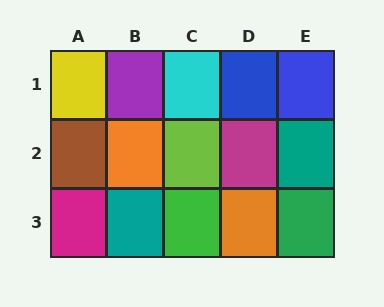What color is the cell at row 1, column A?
Yellow.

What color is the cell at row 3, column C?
Green.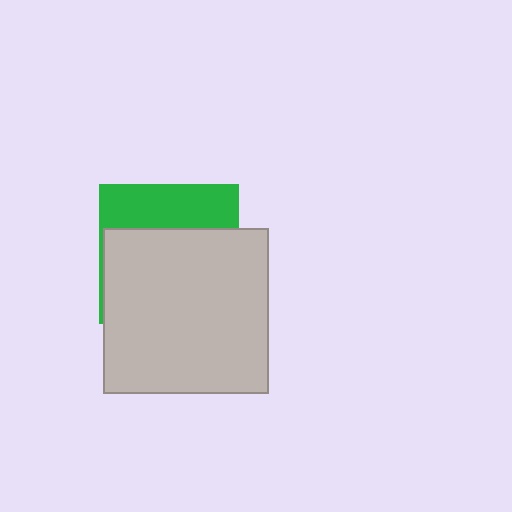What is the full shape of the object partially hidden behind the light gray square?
The partially hidden object is a green square.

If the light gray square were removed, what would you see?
You would see the complete green square.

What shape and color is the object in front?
The object in front is a light gray square.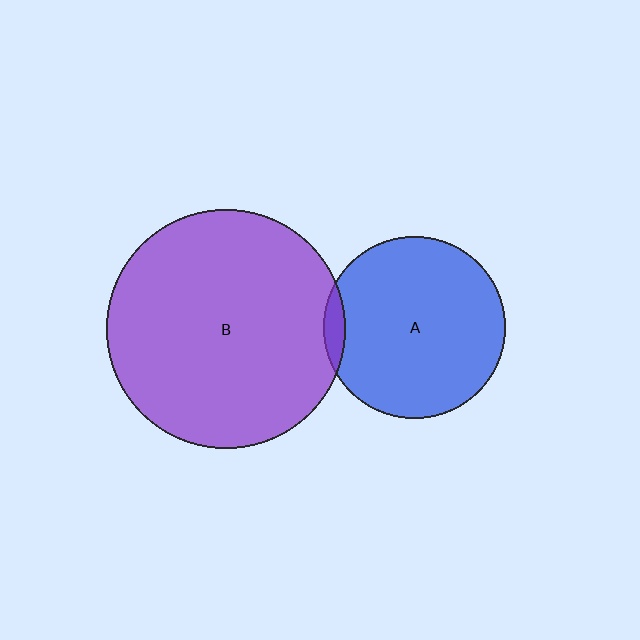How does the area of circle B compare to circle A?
Approximately 1.7 times.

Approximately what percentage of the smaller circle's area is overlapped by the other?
Approximately 5%.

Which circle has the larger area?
Circle B (purple).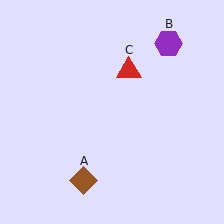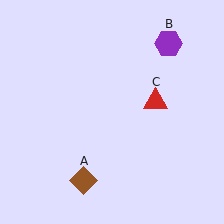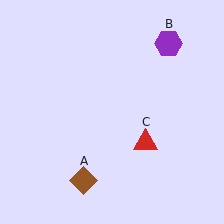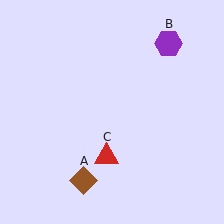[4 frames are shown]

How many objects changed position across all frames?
1 object changed position: red triangle (object C).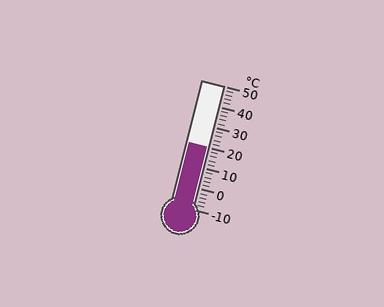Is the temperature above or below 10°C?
The temperature is above 10°C.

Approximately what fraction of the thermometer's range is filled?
The thermometer is filled to approximately 50% of its range.